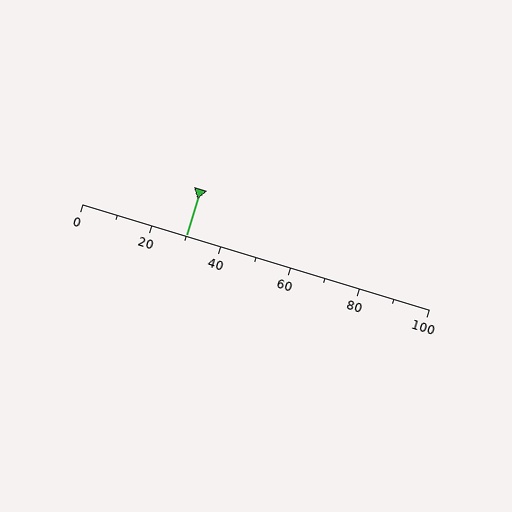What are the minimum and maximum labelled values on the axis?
The axis runs from 0 to 100.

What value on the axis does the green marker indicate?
The marker indicates approximately 30.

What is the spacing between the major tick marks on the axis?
The major ticks are spaced 20 apart.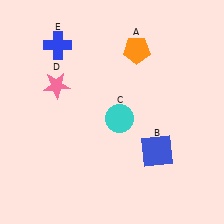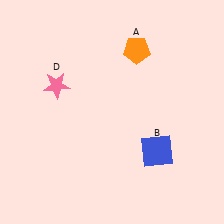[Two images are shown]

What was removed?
The cyan circle (C), the blue cross (E) were removed in Image 2.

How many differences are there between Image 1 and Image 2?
There are 2 differences between the two images.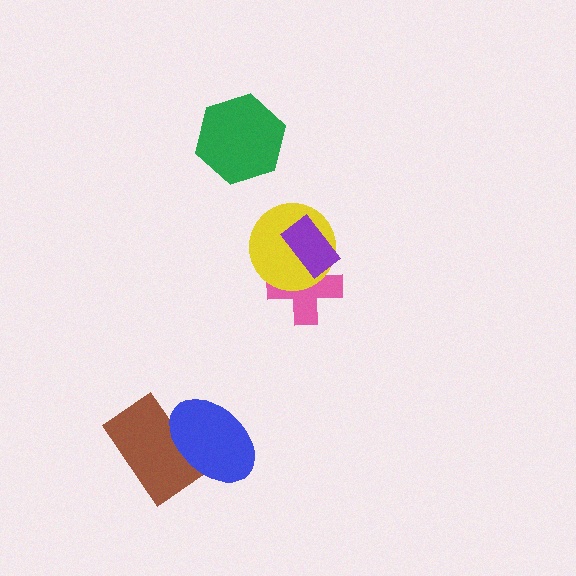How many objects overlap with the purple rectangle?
2 objects overlap with the purple rectangle.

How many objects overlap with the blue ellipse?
1 object overlaps with the blue ellipse.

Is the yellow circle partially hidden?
Yes, it is partially covered by another shape.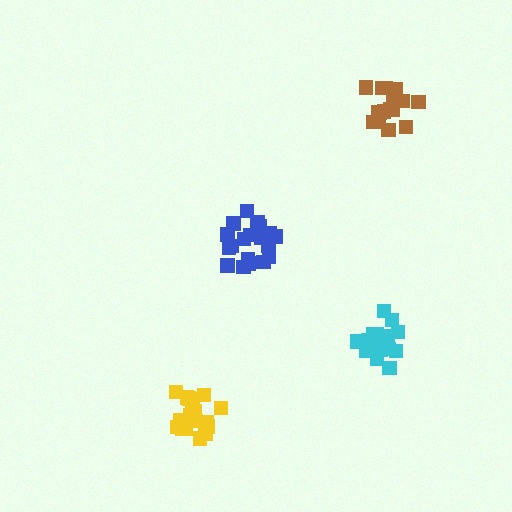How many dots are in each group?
Group 1: 18 dots, Group 2: 21 dots, Group 3: 19 dots, Group 4: 17 dots (75 total).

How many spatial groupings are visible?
There are 4 spatial groupings.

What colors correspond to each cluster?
The clusters are colored: cyan, yellow, blue, brown.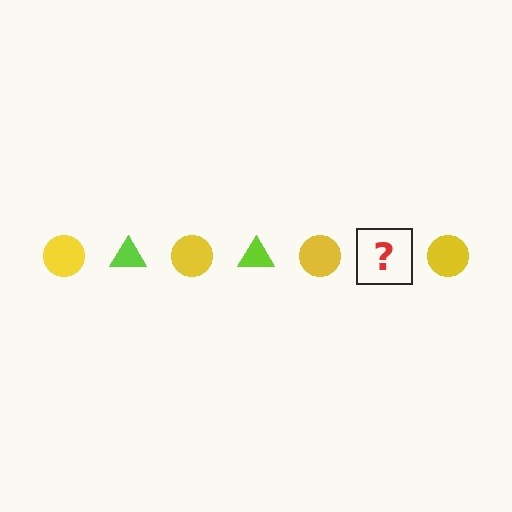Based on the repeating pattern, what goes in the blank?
The blank should be a lime triangle.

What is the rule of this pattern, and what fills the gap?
The rule is that the pattern alternates between yellow circle and lime triangle. The gap should be filled with a lime triangle.